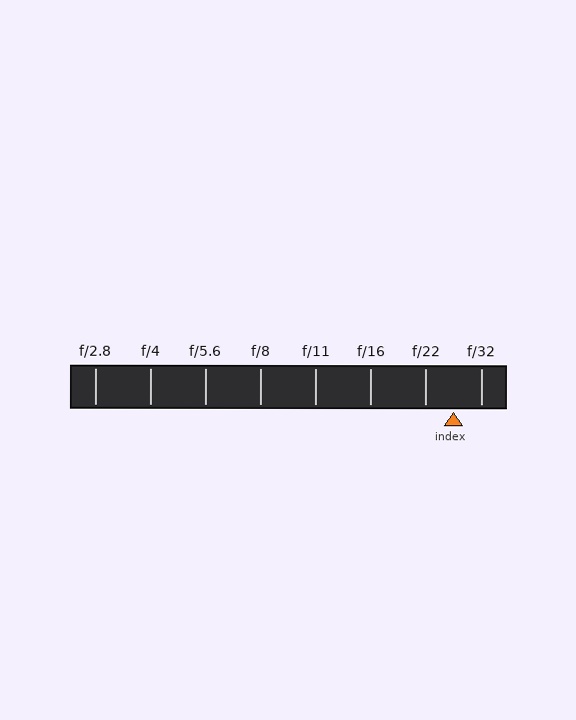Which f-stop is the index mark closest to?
The index mark is closest to f/22.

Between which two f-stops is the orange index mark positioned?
The index mark is between f/22 and f/32.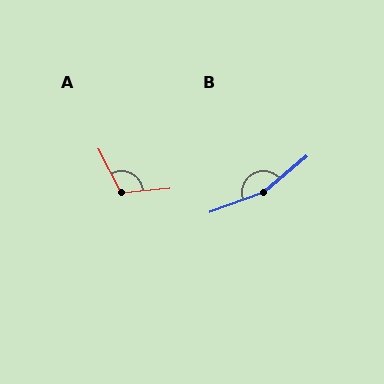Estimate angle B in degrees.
Approximately 159 degrees.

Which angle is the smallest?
A, at approximately 112 degrees.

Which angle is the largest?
B, at approximately 159 degrees.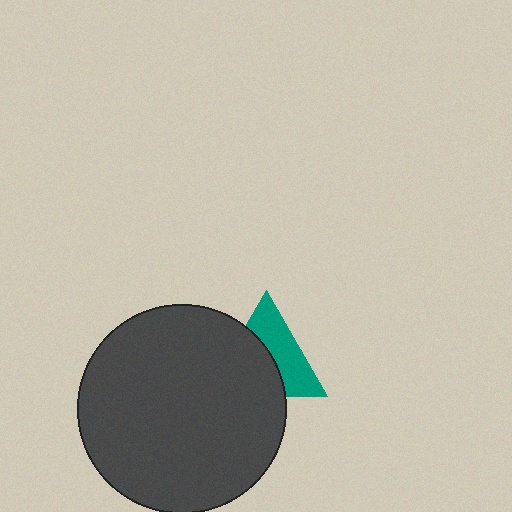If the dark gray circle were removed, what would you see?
You would see the complete teal triangle.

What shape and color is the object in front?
The object in front is a dark gray circle.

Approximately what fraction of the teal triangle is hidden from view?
Roughly 51% of the teal triangle is hidden behind the dark gray circle.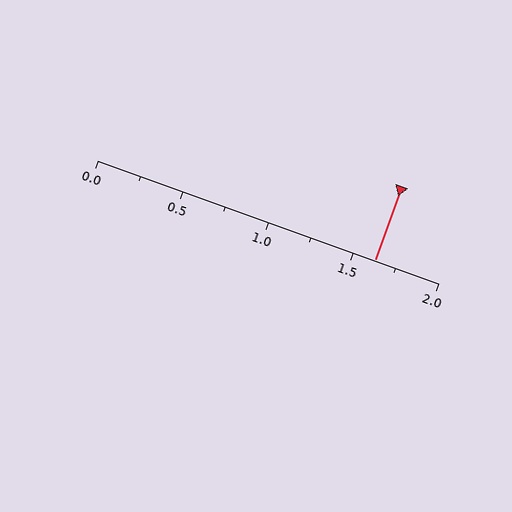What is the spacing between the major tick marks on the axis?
The major ticks are spaced 0.5 apart.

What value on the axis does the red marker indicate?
The marker indicates approximately 1.62.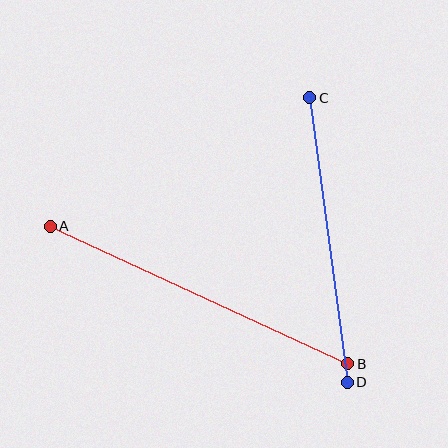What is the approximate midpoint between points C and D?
The midpoint is at approximately (328, 240) pixels.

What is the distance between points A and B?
The distance is approximately 328 pixels.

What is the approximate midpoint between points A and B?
The midpoint is at approximately (199, 295) pixels.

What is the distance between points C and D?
The distance is approximately 287 pixels.